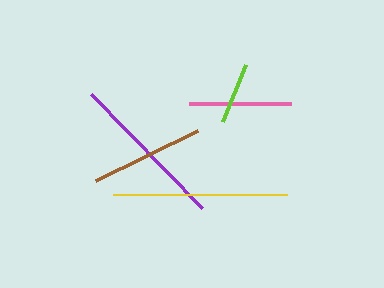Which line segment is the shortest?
The lime line is the shortest at approximately 62 pixels.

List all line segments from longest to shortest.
From longest to shortest: yellow, purple, brown, pink, lime.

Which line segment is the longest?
The yellow line is the longest at approximately 174 pixels.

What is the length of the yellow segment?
The yellow segment is approximately 174 pixels long.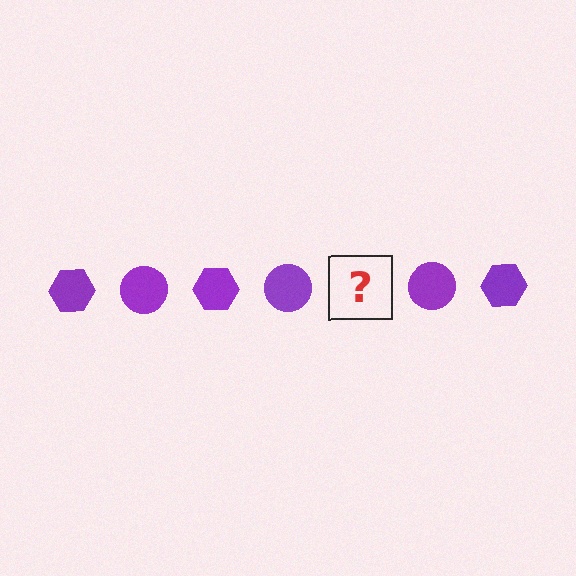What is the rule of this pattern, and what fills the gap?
The rule is that the pattern cycles through hexagon, circle shapes in purple. The gap should be filled with a purple hexagon.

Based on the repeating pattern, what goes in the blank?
The blank should be a purple hexagon.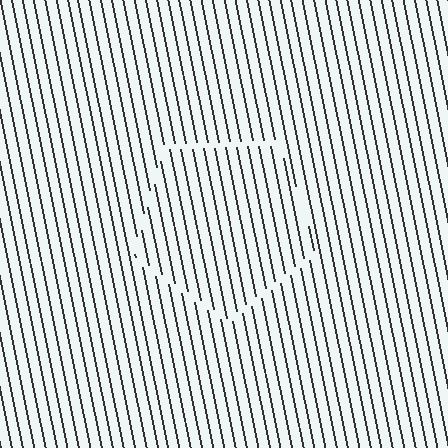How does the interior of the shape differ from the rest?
The interior of the shape contains the same grating, shifted by half a period — the contour is defined by the phase discontinuity where line-ends from the inner and outer gratings abut.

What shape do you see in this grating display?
An illusory pentagon. The interior of the shape contains the same grating, shifted by half a period — the contour is defined by the phase discontinuity where line-ends from the inner and outer gratings abut.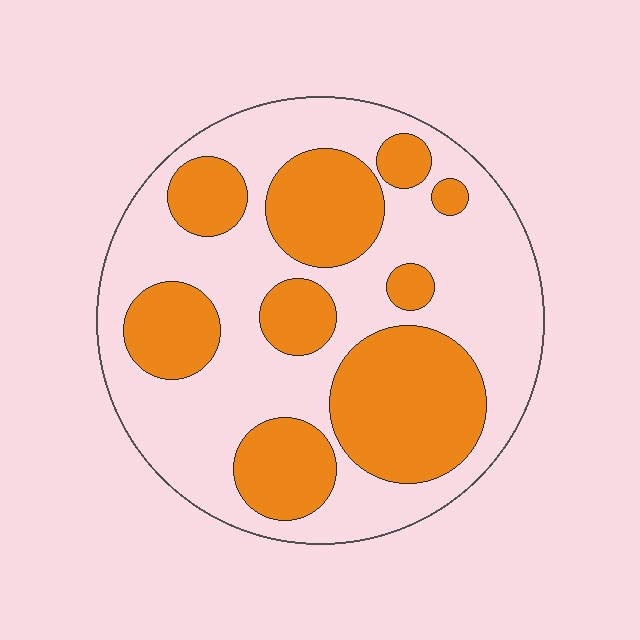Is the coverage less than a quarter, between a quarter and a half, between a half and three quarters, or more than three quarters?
Between a quarter and a half.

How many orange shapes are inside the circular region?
9.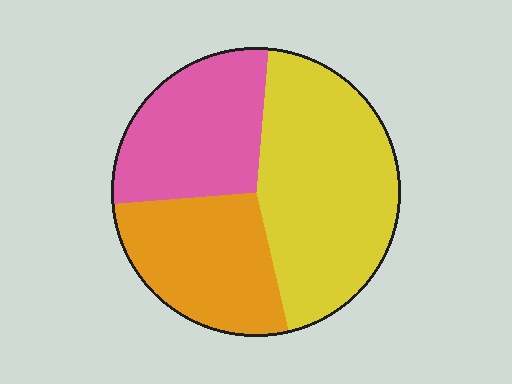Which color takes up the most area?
Yellow, at roughly 45%.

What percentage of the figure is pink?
Pink covers 28% of the figure.